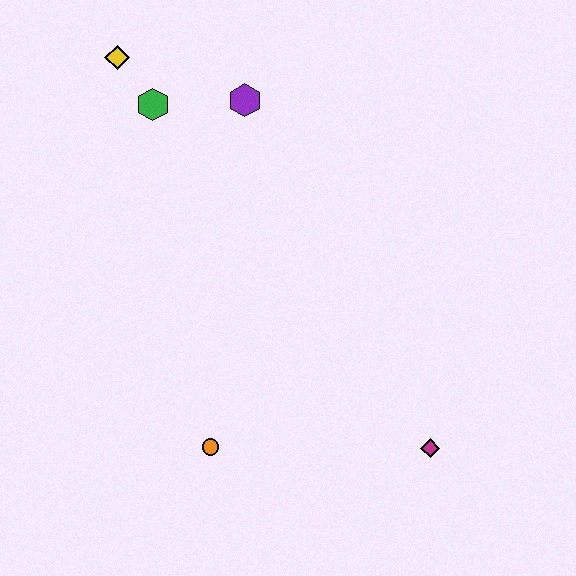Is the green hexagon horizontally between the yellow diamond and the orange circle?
Yes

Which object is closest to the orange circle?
The magenta diamond is closest to the orange circle.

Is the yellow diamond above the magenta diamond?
Yes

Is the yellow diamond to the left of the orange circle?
Yes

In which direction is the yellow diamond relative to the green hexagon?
The yellow diamond is above the green hexagon.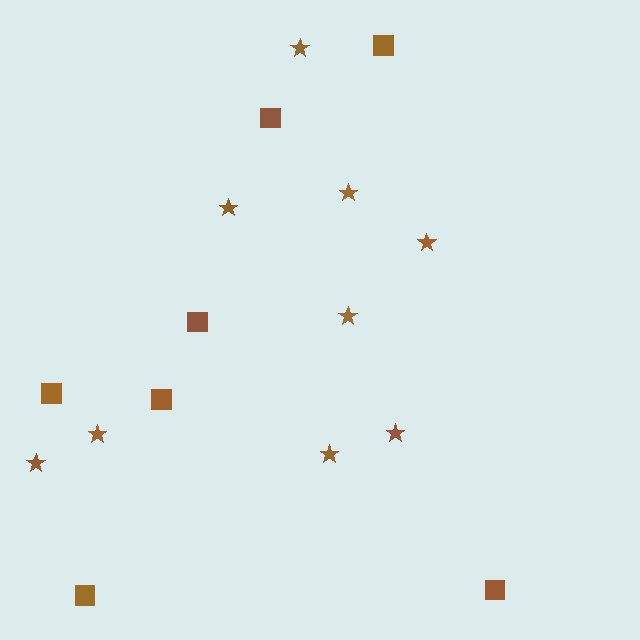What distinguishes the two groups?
There are 2 groups: one group of stars (9) and one group of squares (7).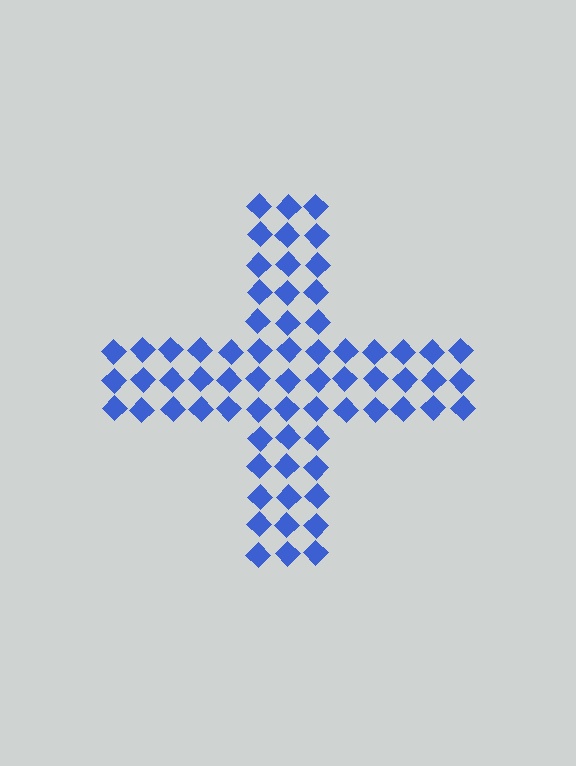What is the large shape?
The large shape is a cross.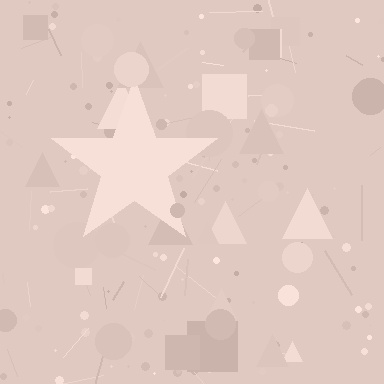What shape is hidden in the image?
A star is hidden in the image.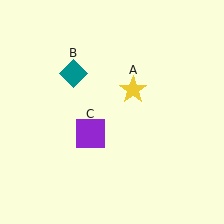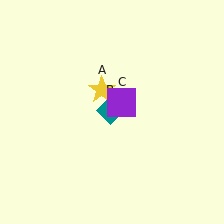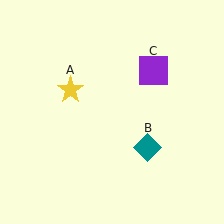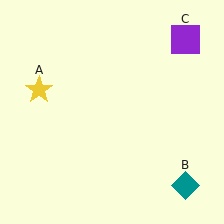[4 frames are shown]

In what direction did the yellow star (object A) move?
The yellow star (object A) moved left.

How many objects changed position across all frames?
3 objects changed position: yellow star (object A), teal diamond (object B), purple square (object C).